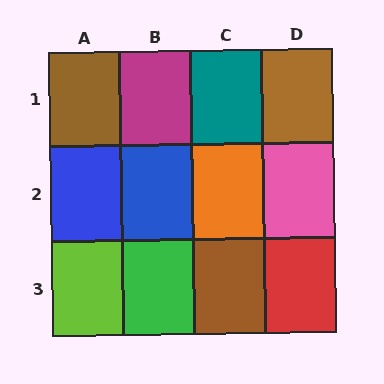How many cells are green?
1 cell is green.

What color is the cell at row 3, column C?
Brown.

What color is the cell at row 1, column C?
Teal.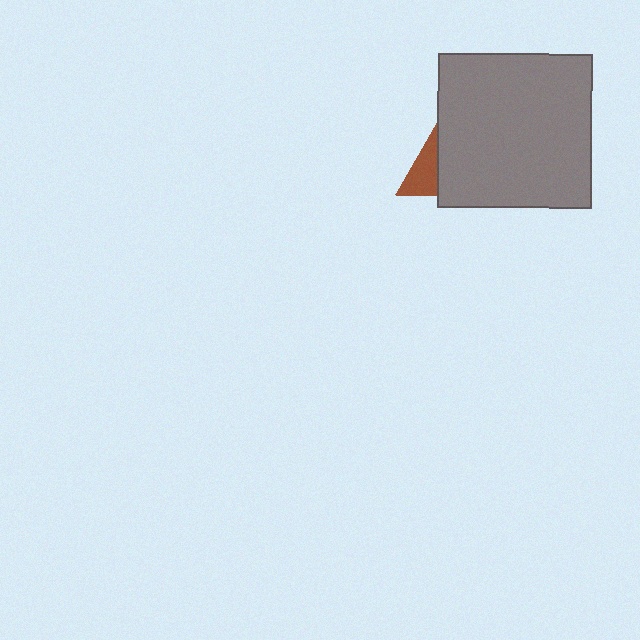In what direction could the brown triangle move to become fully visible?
The brown triangle could move left. That would shift it out from behind the gray square entirely.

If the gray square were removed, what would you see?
You would see the complete brown triangle.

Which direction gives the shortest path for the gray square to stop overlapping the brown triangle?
Moving right gives the shortest separation.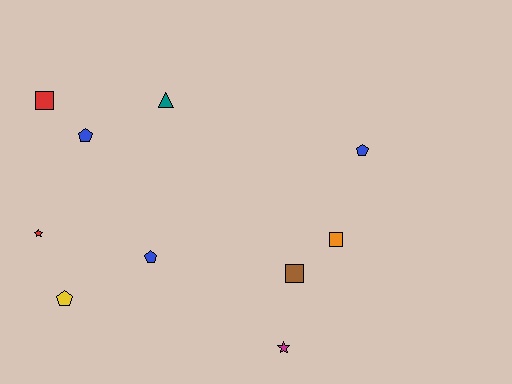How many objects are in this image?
There are 10 objects.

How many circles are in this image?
There are no circles.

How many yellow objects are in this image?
There is 1 yellow object.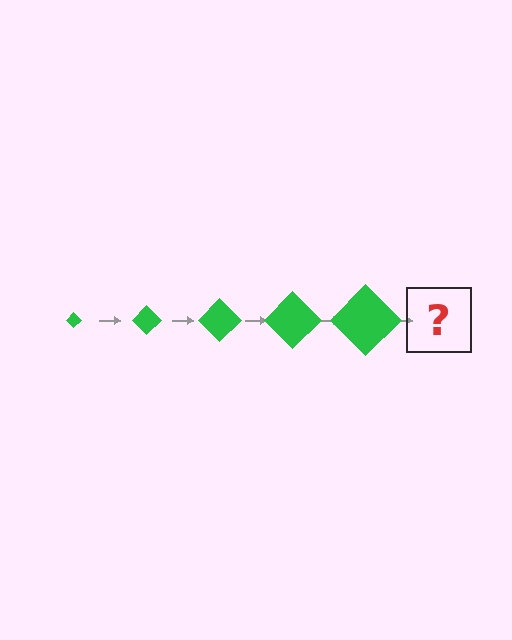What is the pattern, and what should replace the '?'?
The pattern is that the diamond gets progressively larger each step. The '?' should be a green diamond, larger than the previous one.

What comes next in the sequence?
The next element should be a green diamond, larger than the previous one.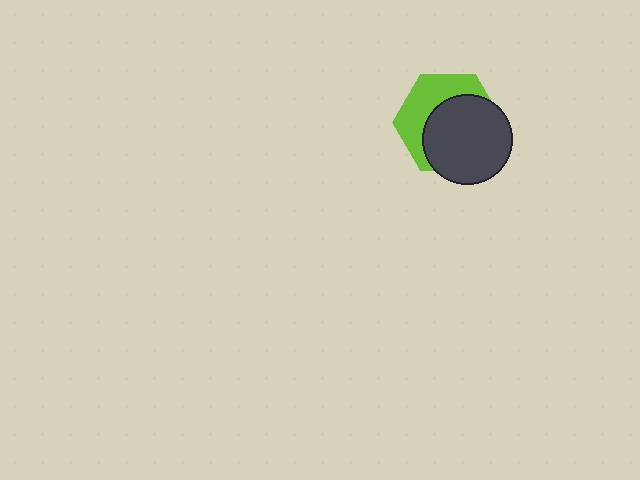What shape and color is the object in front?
The object in front is a dark gray circle.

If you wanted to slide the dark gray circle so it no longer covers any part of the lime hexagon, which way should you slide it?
Slide it toward the lower-right — that is the most direct way to separate the two shapes.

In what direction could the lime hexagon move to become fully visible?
The lime hexagon could move toward the upper-left. That would shift it out from behind the dark gray circle entirely.